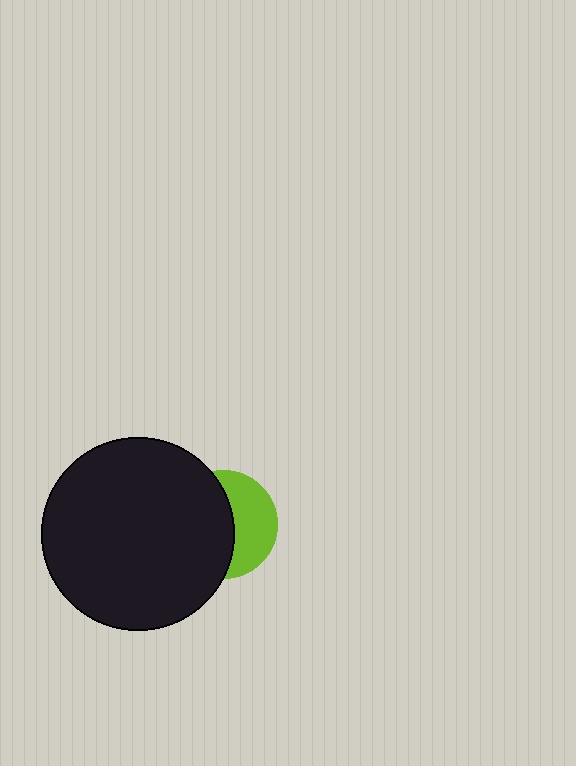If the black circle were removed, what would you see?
You would see the complete lime circle.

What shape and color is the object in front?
The object in front is a black circle.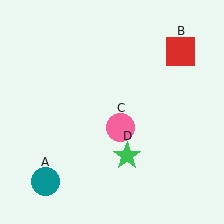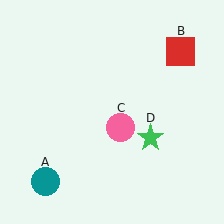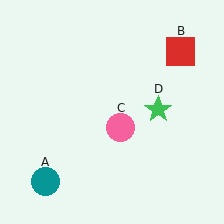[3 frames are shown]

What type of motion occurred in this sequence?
The green star (object D) rotated counterclockwise around the center of the scene.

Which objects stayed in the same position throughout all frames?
Teal circle (object A) and red square (object B) and pink circle (object C) remained stationary.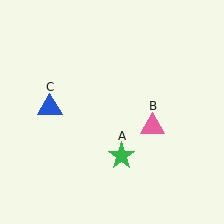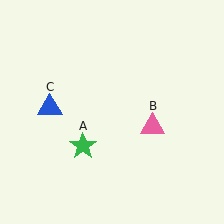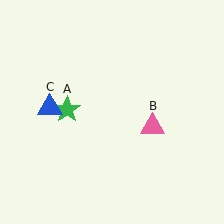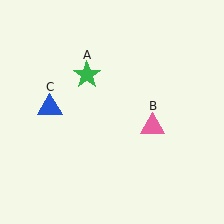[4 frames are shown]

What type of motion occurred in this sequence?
The green star (object A) rotated clockwise around the center of the scene.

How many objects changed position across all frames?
1 object changed position: green star (object A).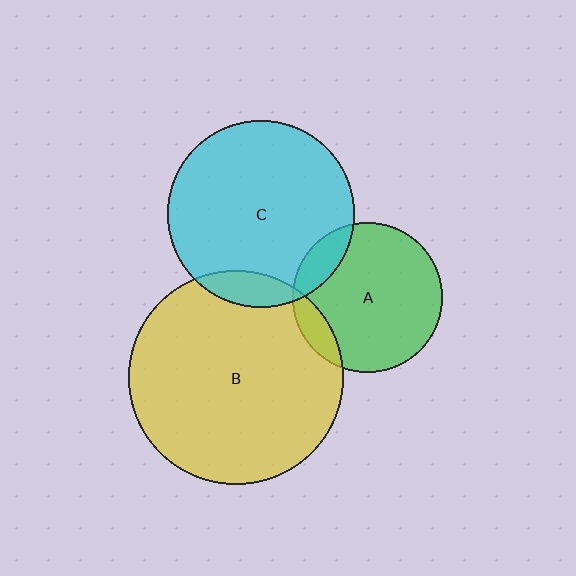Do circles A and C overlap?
Yes.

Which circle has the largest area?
Circle B (yellow).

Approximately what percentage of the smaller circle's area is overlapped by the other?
Approximately 15%.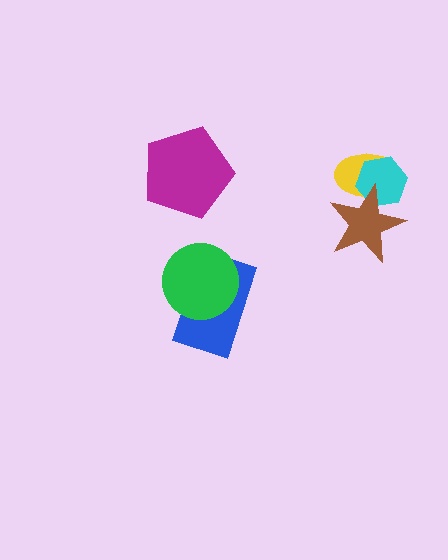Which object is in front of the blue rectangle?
The green circle is in front of the blue rectangle.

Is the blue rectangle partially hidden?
Yes, it is partially covered by another shape.